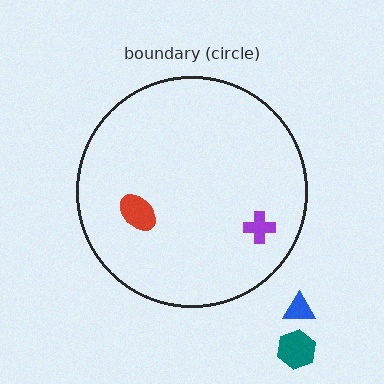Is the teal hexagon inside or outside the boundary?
Outside.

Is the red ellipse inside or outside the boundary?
Inside.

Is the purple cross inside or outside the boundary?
Inside.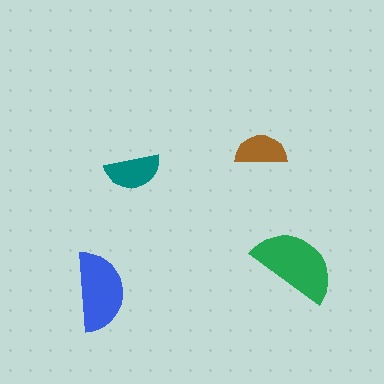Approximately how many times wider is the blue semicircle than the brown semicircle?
About 1.5 times wider.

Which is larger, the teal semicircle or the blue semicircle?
The blue one.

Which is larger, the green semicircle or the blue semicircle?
The green one.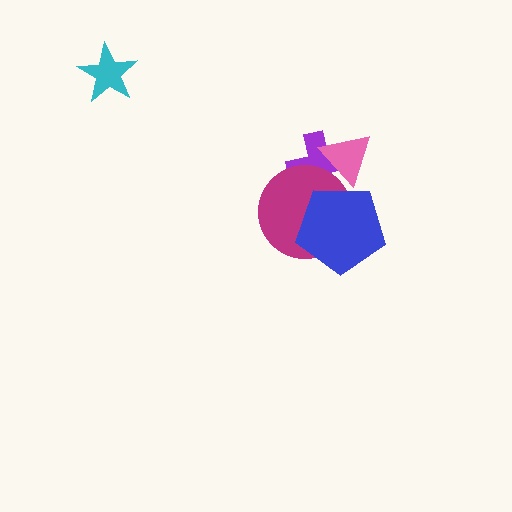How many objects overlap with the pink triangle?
1 object overlaps with the pink triangle.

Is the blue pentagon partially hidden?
No, no other shape covers it.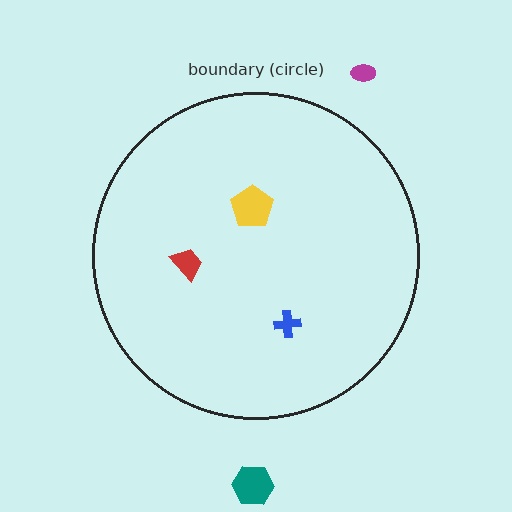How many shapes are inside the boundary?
3 inside, 2 outside.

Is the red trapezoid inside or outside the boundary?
Inside.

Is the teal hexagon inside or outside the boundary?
Outside.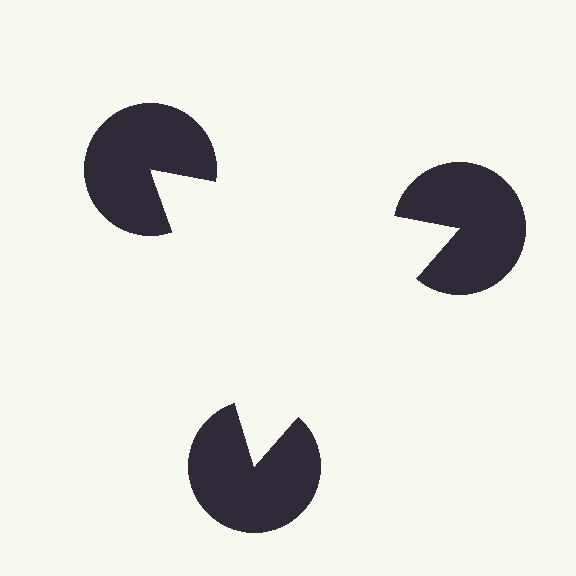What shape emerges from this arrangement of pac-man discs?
An illusory triangle — its edges are inferred from the aligned wedge cuts in the pac-man discs, not physically drawn.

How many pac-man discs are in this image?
There are 3 — one at each vertex of the illusory triangle.